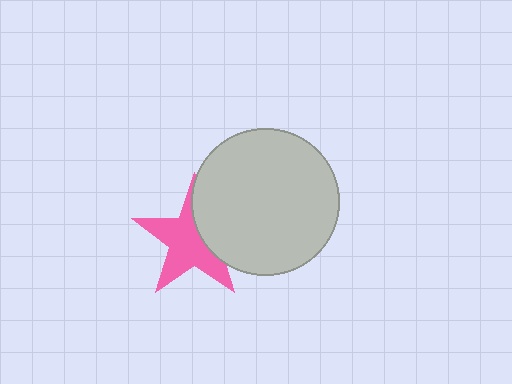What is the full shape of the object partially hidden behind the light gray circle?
The partially hidden object is a pink star.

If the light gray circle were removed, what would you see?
You would see the complete pink star.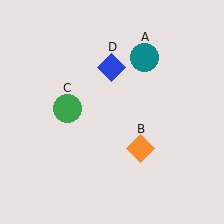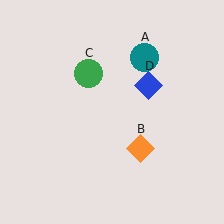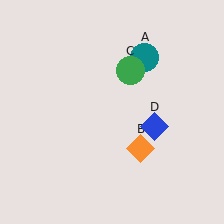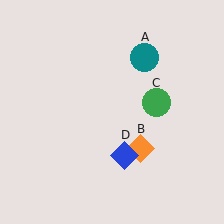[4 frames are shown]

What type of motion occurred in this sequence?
The green circle (object C), blue diamond (object D) rotated clockwise around the center of the scene.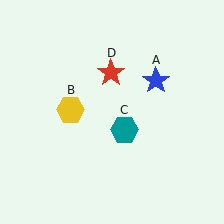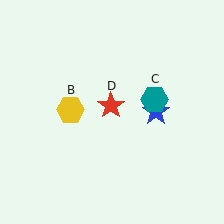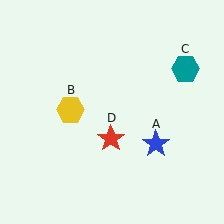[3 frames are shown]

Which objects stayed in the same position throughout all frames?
Yellow hexagon (object B) remained stationary.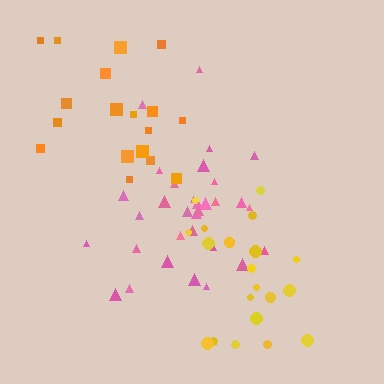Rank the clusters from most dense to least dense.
pink, yellow, orange.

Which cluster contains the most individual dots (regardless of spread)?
Pink (32).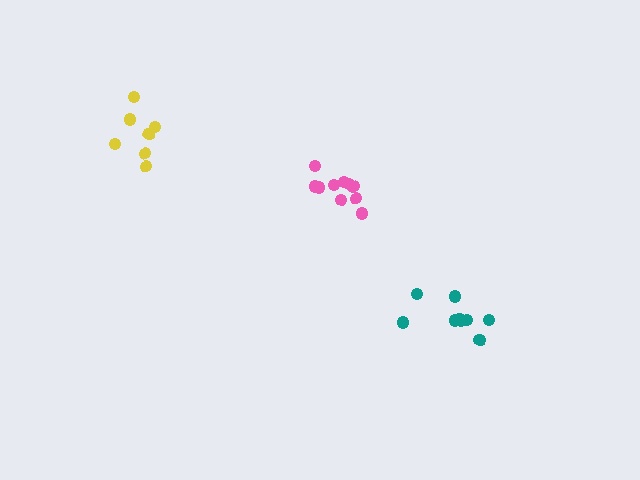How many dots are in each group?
Group 1: 10 dots, Group 2: 7 dots, Group 3: 10 dots (27 total).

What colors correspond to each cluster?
The clusters are colored: pink, yellow, teal.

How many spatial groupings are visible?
There are 3 spatial groupings.